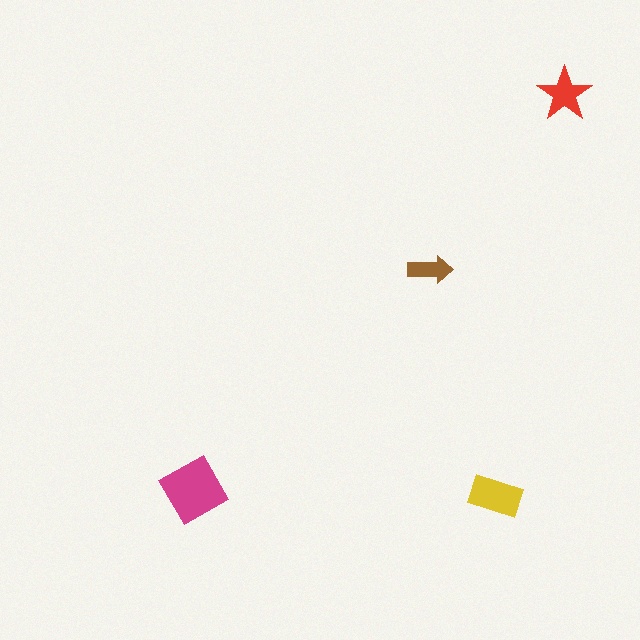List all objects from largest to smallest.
The magenta square, the yellow rectangle, the red star, the brown arrow.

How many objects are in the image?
There are 4 objects in the image.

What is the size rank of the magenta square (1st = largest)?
1st.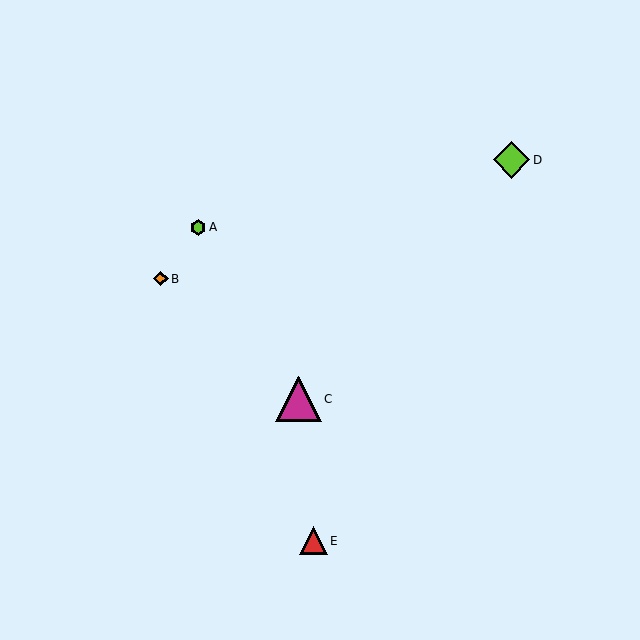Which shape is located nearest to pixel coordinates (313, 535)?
The red triangle (labeled E) at (313, 541) is nearest to that location.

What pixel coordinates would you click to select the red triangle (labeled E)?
Click at (313, 541) to select the red triangle E.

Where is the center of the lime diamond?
The center of the lime diamond is at (512, 160).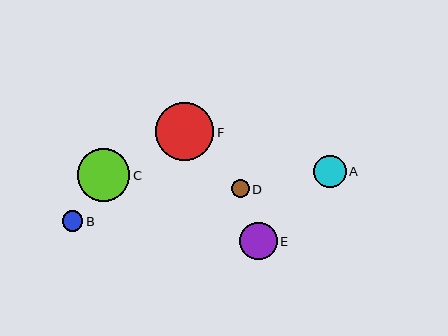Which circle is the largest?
Circle F is the largest with a size of approximately 58 pixels.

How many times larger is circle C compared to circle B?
Circle C is approximately 2.6 times the size of circle B.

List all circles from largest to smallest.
From largest to smallest: F, C, E, A, B, D.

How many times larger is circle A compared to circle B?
Circle A is approximately 1.6 times the size of circle B.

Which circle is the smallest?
Circle D is the smallest with a size of approximately 18 pixels.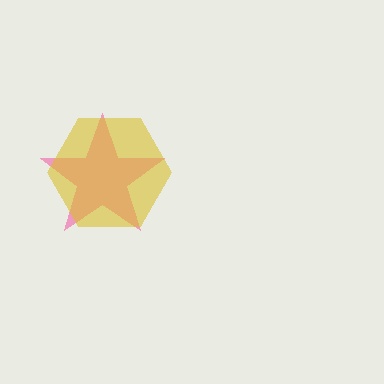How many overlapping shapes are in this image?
There are 2 overlapping shapes in the image.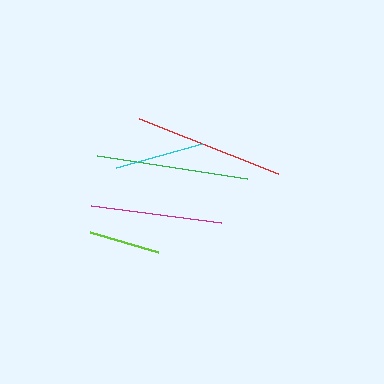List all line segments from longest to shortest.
From longest to shortest: green, red, magenta, cyan, lime.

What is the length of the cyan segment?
The cyan segment is approximately 90 pixels long.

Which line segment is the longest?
The green line is the longest at approximately 152 pixels.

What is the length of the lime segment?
The lime segment is approximately 71 pixels long.